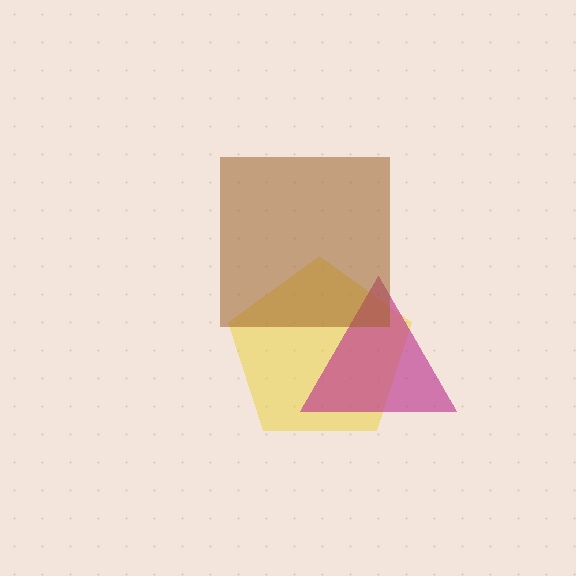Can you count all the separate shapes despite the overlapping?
Yes, there are 3 separate shapes.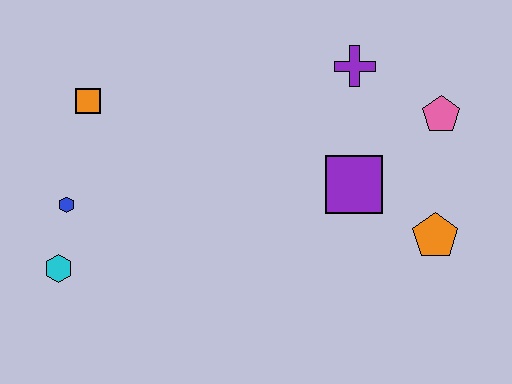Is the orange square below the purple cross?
Yes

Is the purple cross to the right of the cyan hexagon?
Yes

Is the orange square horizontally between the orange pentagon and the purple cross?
No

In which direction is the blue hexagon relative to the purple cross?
The blue hexagon is to the left of the purple cross.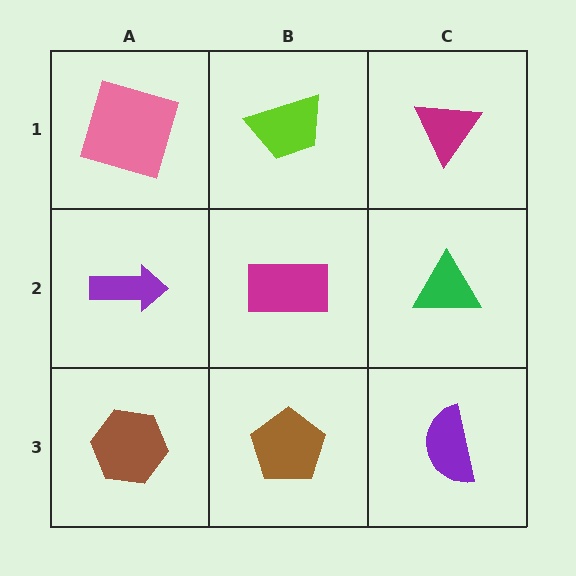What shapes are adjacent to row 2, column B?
A lime trapezoid (row 1, column B), a brown pentagon (row 3, column B), a purple arrow (row 2, column A), a green triangle (row 2, column C).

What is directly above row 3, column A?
A purple arrow.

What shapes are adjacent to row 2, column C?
A magenta triangle (row 1, column C), a purple semicircle (row 3, column C), a magenta rectangle (row 2, column B).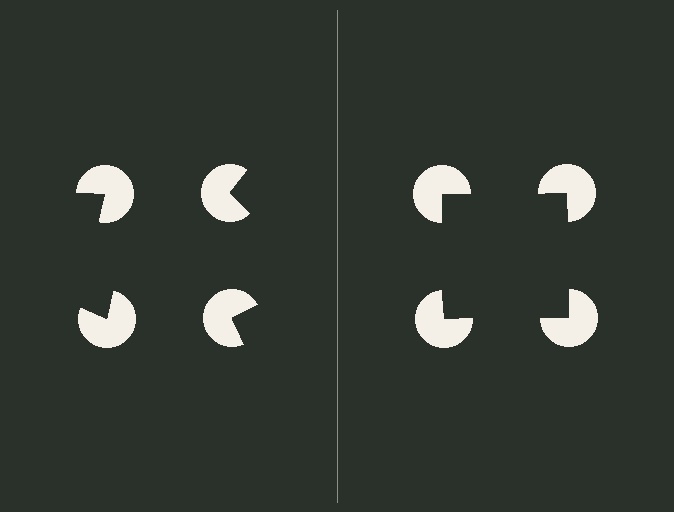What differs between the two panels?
The pac-man discs are positioned identically on both sides; only the wedge orientations differ. On the right they align to a square; on the left they are misaligned.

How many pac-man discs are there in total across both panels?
8 — 4 on each side.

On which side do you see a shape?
An illusory square appears on the right side. On the left side the wedge cuts are rotated, so no coherent shape forms.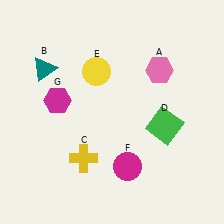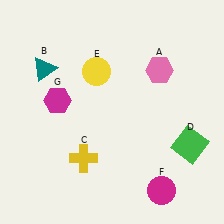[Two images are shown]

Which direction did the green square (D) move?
The green square (D) moved right.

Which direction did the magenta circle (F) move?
The magenta circle (F) moved right.